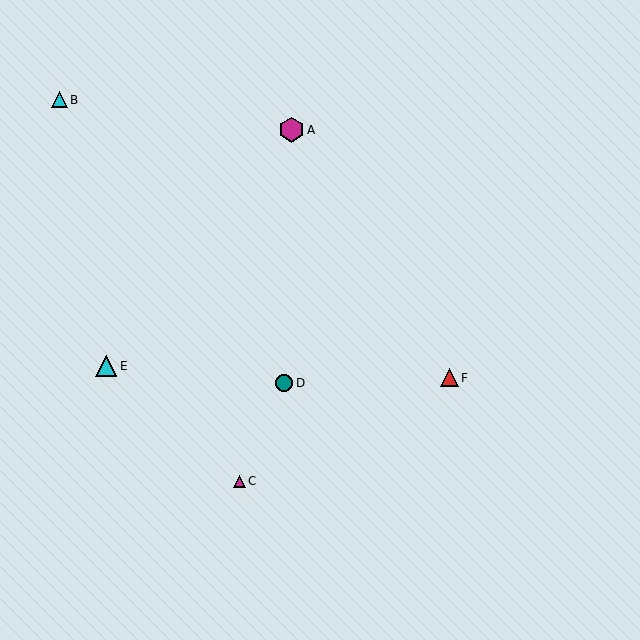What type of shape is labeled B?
Shape B is a cyan triangle.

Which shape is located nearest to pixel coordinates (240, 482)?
The magenta triangle (labeled C) at (239, 481) is nearest to that location.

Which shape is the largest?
The magenta hexagon (labeled A) is the largest.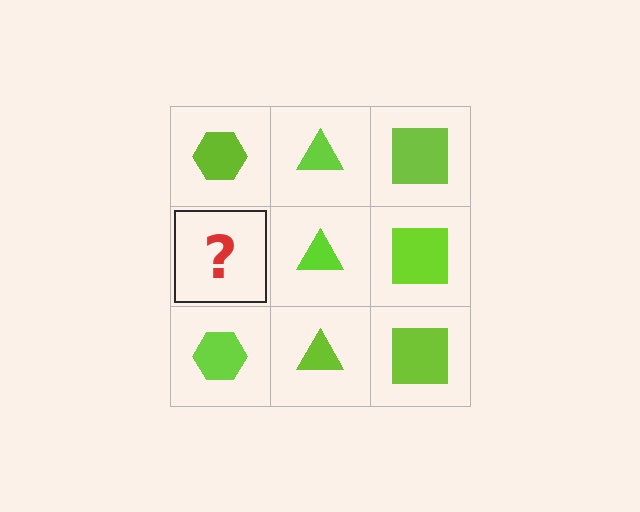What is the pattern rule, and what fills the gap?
The rule is that each column has a consistent shape. The gap should be filled with a lime hexagon.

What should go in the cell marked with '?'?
The missing cell should contain a lime hexagon.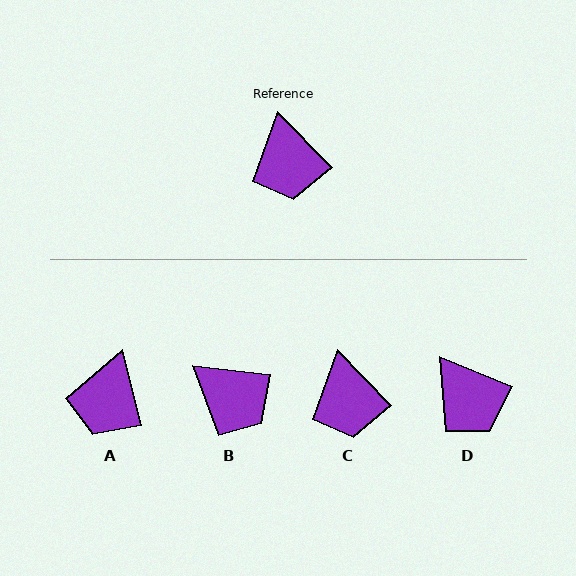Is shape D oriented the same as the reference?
No, it is off by about 24 degrees.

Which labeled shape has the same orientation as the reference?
C.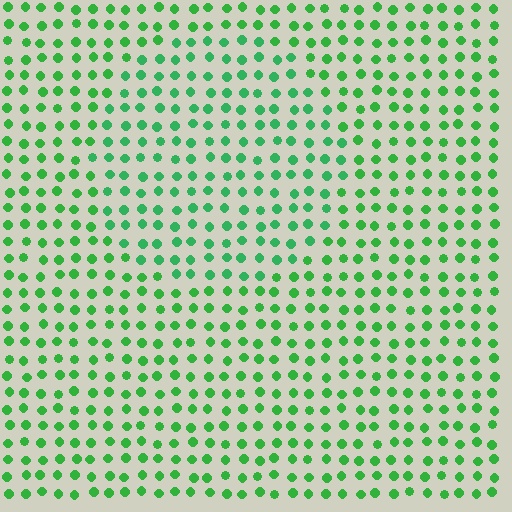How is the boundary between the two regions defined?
The boundary is defined purely by a slight shift in hue (about 16 degrees). Spacing, size, and orientation are identical on both sides.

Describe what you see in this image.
The image is filled with small green elements in a uniform arrangement. A circle-shaped region is visible where the elements are tinted to a slightly different hue, forming a subtle color boundary.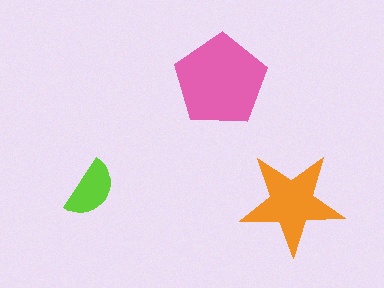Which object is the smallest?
The lime semicircle.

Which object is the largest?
The pink pentagon.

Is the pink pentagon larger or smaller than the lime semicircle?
Larger.